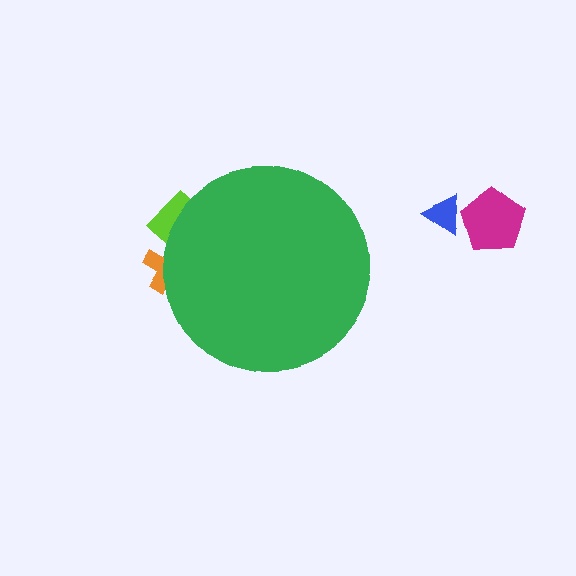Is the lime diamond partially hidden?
Yes, the lime diamond is partially hidden behind the green circle.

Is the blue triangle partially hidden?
No, the blue triangle is fully visible.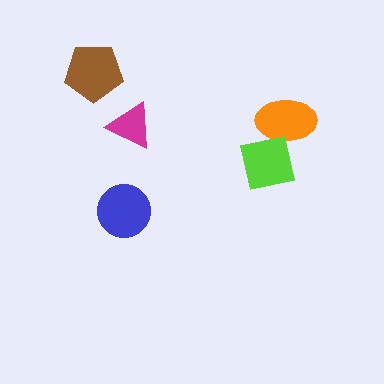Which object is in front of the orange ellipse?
The lime square is in front of the orange ellipse.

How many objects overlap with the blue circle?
0 objects overlap with the blue circle.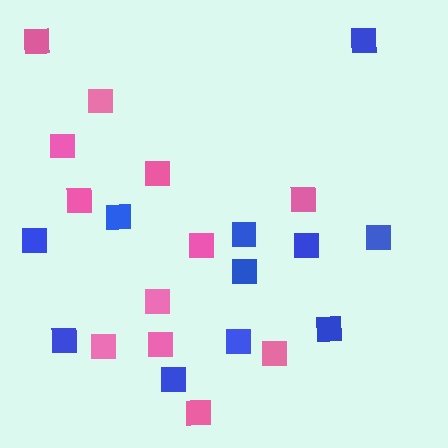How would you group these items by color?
There are 2 groups: one group of blue squares (11) and one group of pink squares (12).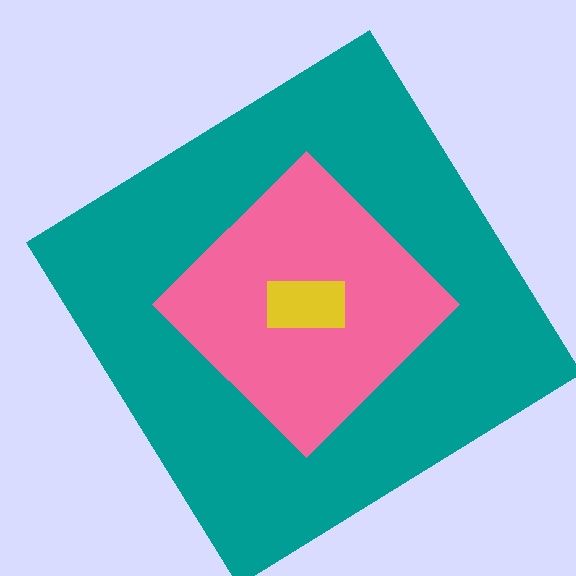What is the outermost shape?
The teal diamond.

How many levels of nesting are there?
3.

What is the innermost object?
The yellow rectangle.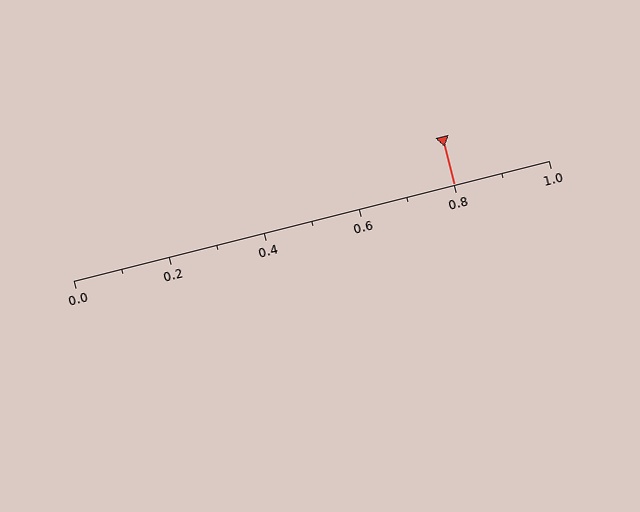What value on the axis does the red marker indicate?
The marker indicates approximately 0.8.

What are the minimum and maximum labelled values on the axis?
The axis runs from 0.0 to 1.0.